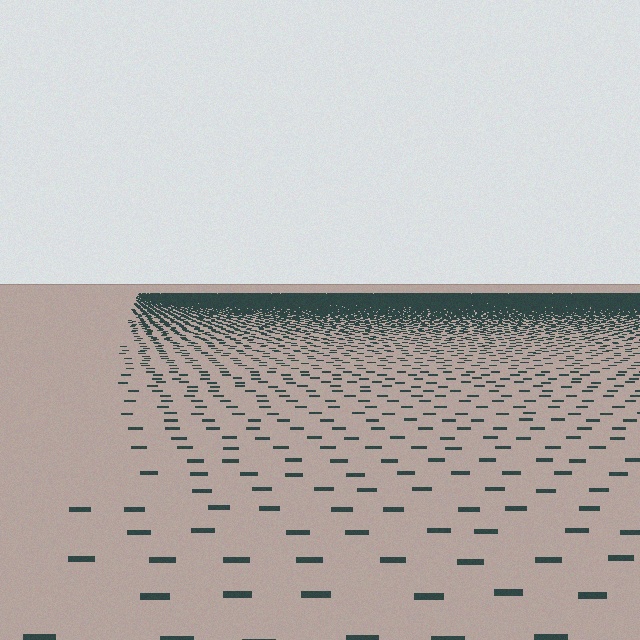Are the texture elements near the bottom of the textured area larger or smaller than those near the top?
Larger. Near the bottom, elements are closer to the viewer and appear at a bigger on-screen size.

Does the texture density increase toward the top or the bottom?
Density increases toward the top.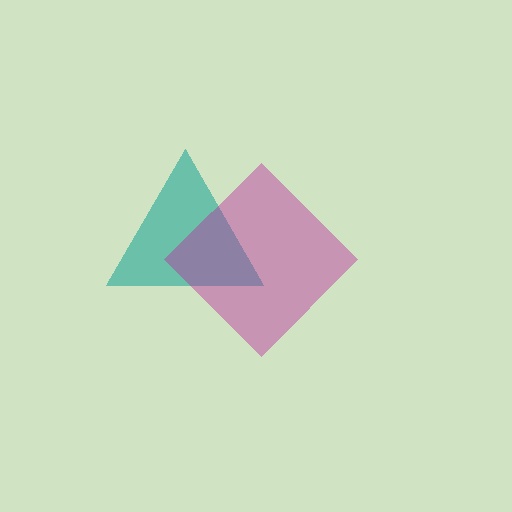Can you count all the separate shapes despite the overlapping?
Yes, there are 2 separate shapes.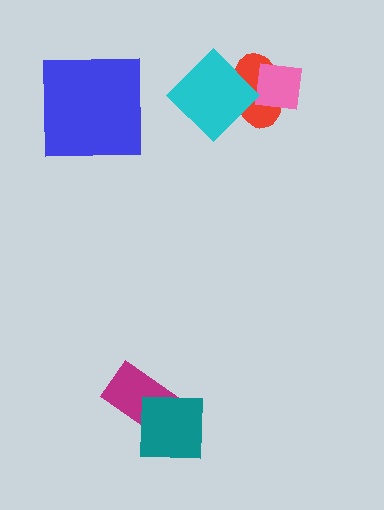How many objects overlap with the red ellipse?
2 objects overlap with the red ellipse.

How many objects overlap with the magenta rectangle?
1 object overlaps with the magenta rectangle.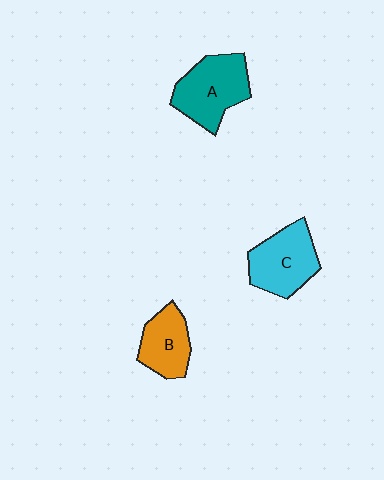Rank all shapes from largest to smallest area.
From largest to smallest: A (teal), C (cyan), B (orange).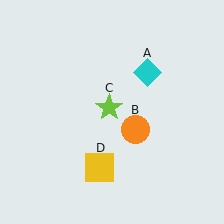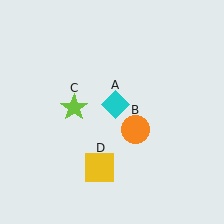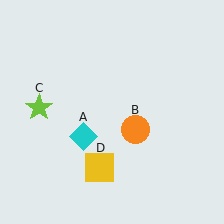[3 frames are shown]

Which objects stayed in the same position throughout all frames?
Orange circle (object B) and yellow square (object D) remained stationary.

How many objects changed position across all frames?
2 objects changed position: cyan diamond (object A), lime star (object C).